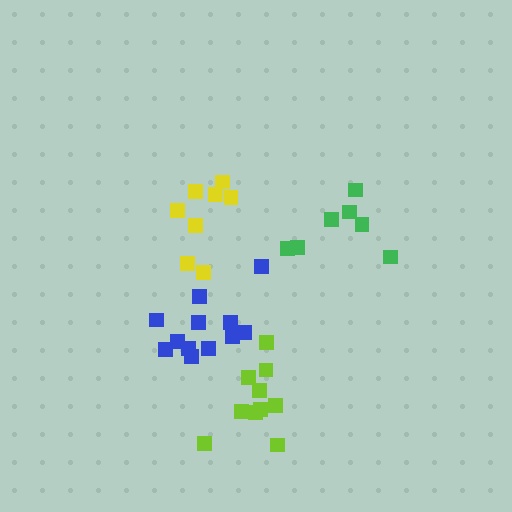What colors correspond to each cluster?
The clusters are colored: lime, yellow, green, blue.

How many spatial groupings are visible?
There are 4 spatial groupings.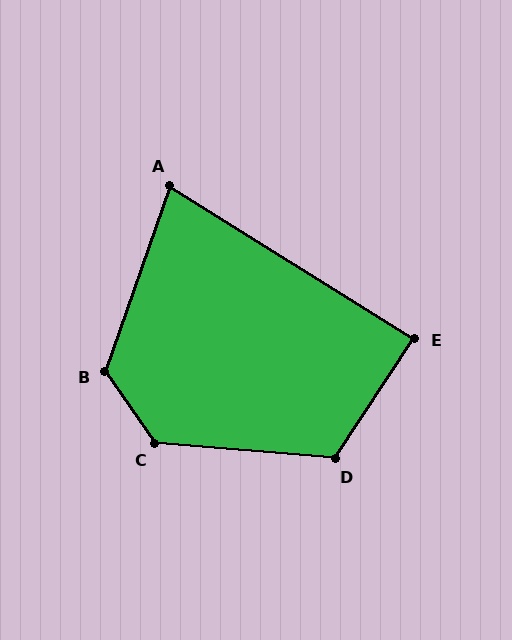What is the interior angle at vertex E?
Approximately 88 degrees (approximately right).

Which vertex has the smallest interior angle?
A, at approximately 77 degrees.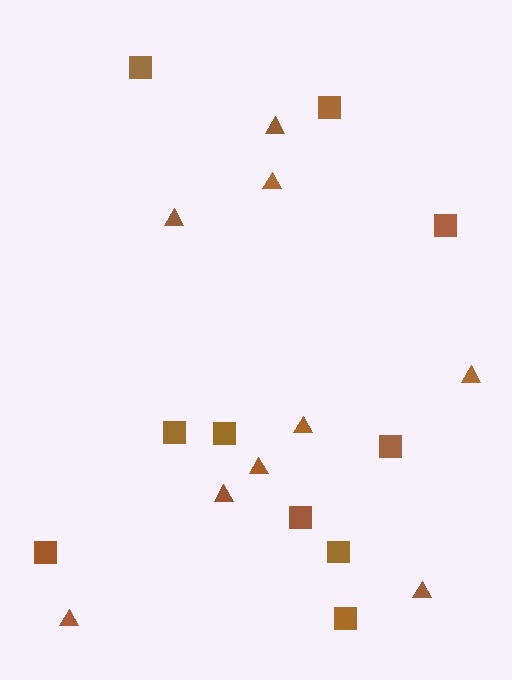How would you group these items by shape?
There are 2 groups: one group of triangles (9) and one group of squares (10).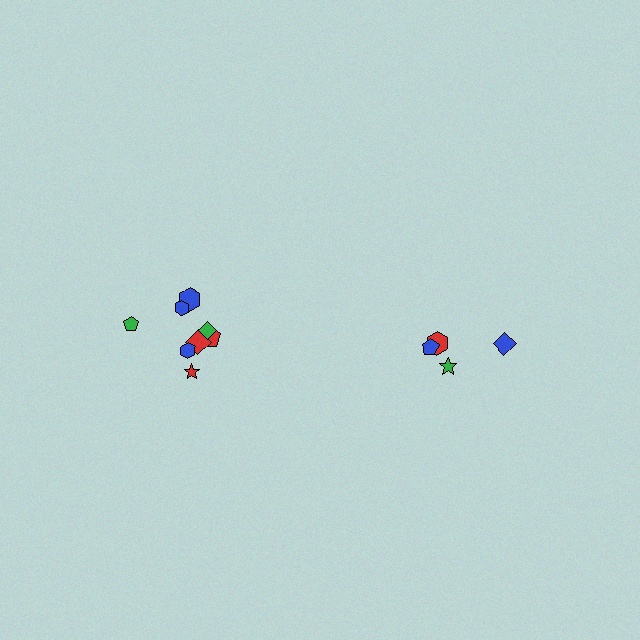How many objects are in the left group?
There are 8 objects.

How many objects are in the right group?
There are 4 objects.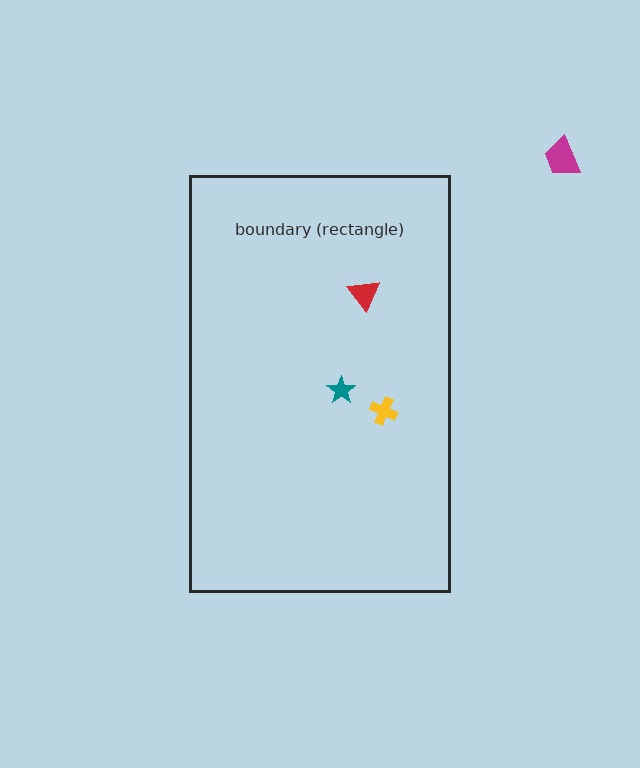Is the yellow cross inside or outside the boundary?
Inside.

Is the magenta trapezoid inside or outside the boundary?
Outside.